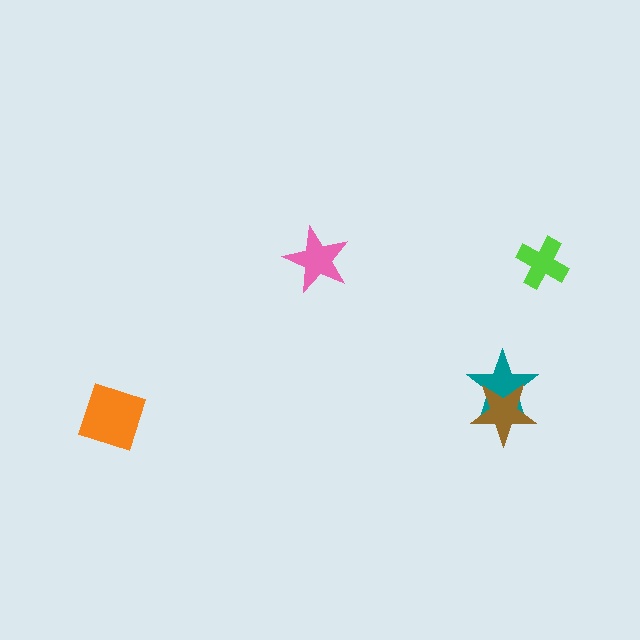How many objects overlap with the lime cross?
0 objects overlap with the lime cross.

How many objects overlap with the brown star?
1 object overlaps with the brown star.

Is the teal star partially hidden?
Yes, it is partially covered by another shape.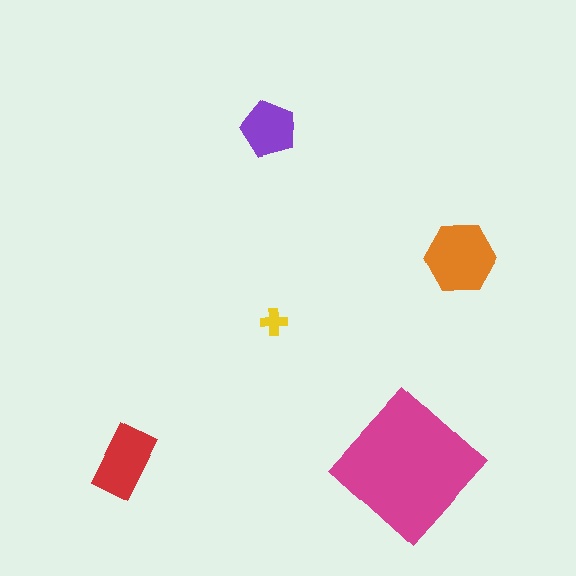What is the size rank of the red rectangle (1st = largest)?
3rd.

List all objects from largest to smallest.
The magenta diamond, the orange hexagon, the red rectangle, the purple pentagon, the yellow cross.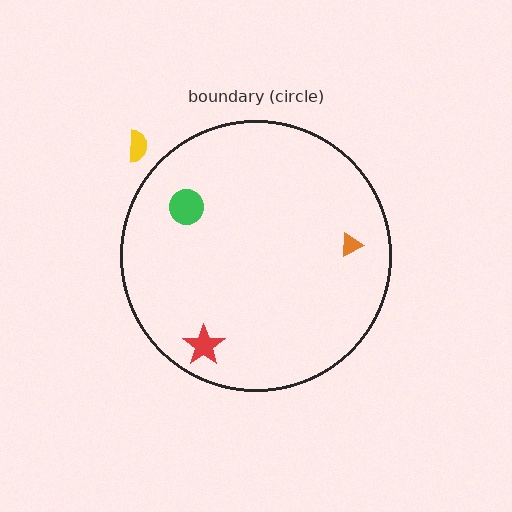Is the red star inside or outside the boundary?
Inside.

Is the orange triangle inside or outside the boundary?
Inside.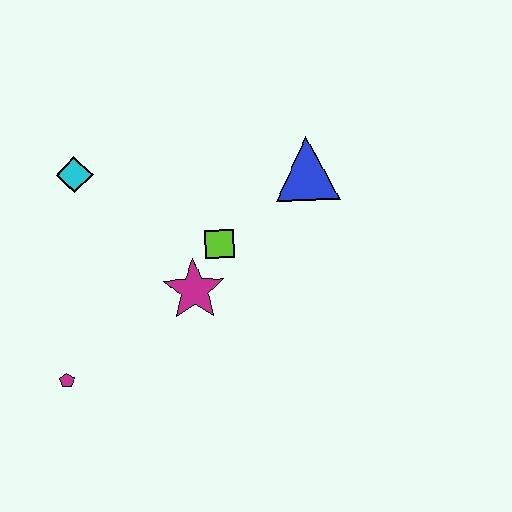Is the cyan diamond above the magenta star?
Yes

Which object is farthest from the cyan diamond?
The blue triangle is farthest from the cyan diamond.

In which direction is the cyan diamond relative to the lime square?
The cyan diamond is to the left of the lime square.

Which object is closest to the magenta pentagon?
The magenta star is closest to the magenta pentagon.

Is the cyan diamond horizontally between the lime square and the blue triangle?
No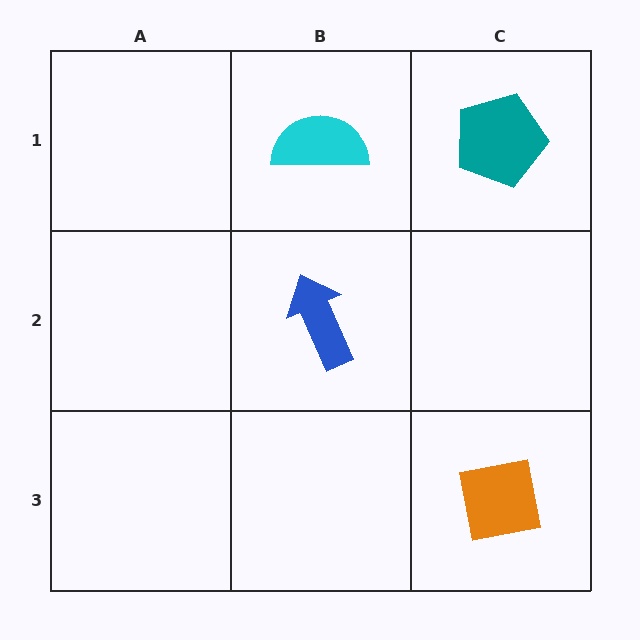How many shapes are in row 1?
2 shapes.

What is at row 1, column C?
A teal pentagon.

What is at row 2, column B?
A blue arrow.